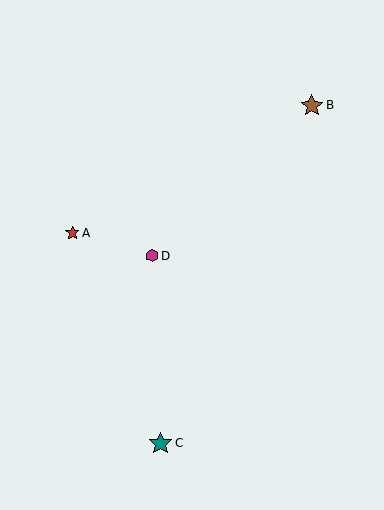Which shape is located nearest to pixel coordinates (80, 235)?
The red star (labeled A) at (72, 233) is nearest to that location.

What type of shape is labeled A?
Shape A is a red star.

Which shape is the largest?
The teal star (labeled C) is the largest.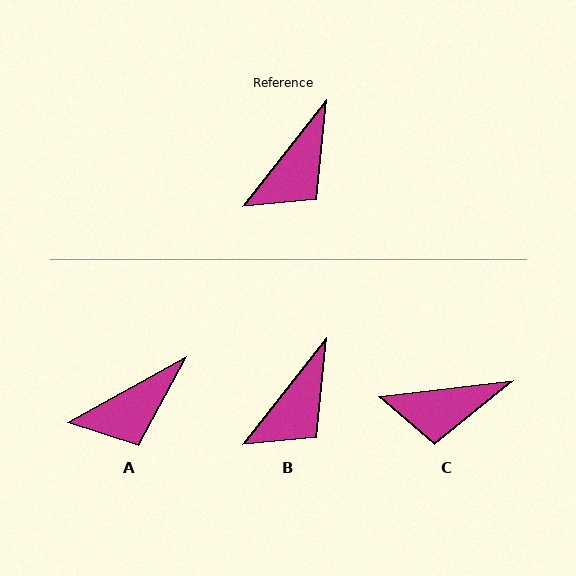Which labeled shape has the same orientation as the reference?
B.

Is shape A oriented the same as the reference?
No, it is off by about 23 degrees.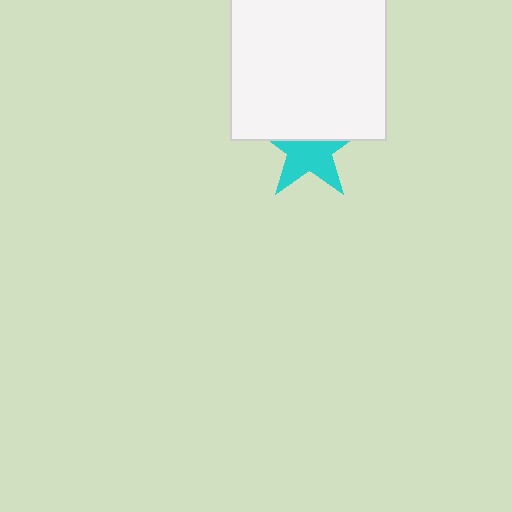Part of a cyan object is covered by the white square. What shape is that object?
It is a star.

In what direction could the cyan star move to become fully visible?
The cyan star could move down. That would shift it out from behind the white square entirely.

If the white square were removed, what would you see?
You would see the complete cyan star.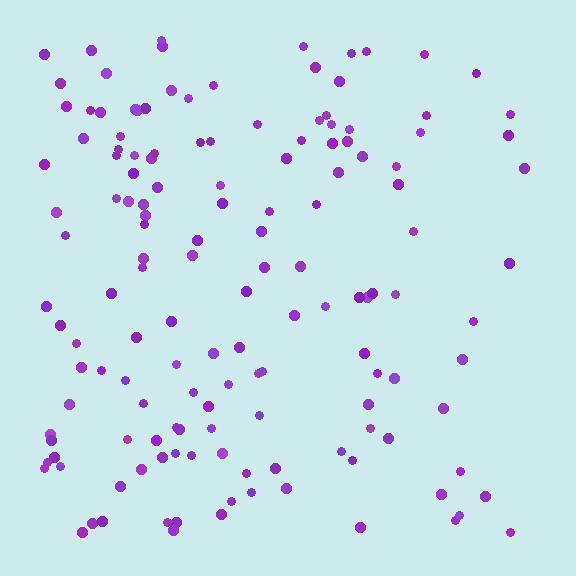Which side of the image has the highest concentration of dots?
The left.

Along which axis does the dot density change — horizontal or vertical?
Horizontal.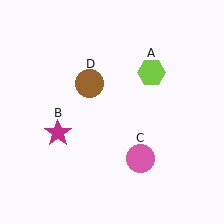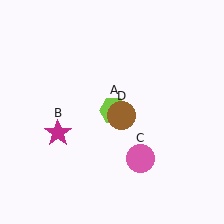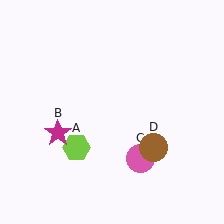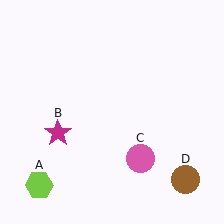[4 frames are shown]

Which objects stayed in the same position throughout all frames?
Magenta star (object B) and pink circle (object C) remained stationary.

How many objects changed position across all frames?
2 objects changed position: lime hexagon (object A), brown circle (object D).